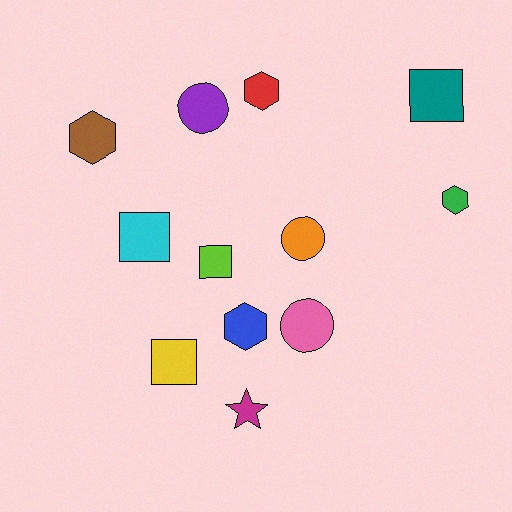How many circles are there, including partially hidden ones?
There are 3 circles.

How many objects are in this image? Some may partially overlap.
There are 12 objects.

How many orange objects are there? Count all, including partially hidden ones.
There is 1 orange object.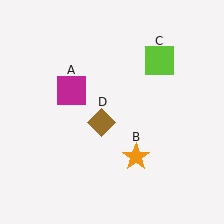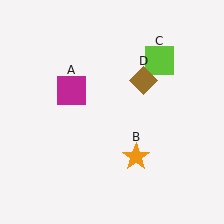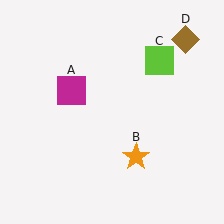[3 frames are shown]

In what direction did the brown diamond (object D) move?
The brown diamond (object D) moved up and to the right.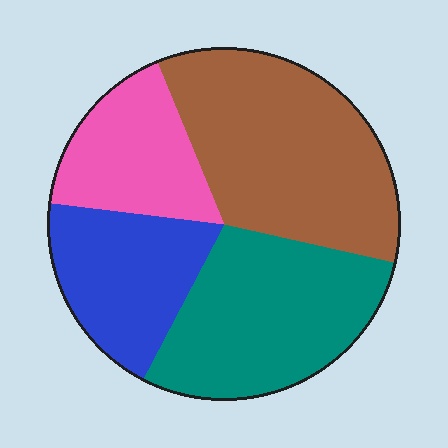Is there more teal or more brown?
Brown.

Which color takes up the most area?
Brown, at roughly 35%.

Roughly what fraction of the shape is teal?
Teal covers about 30% of the shape.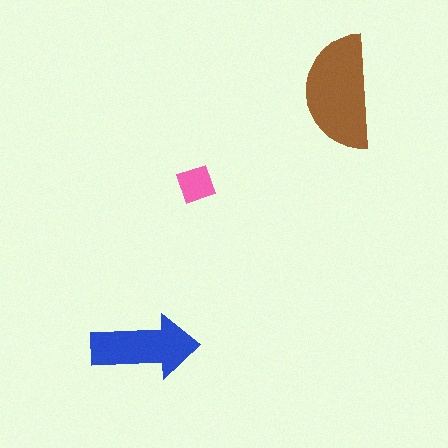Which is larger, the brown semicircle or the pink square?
The brown semicircle.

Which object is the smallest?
The pink square.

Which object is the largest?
The brown semicircle.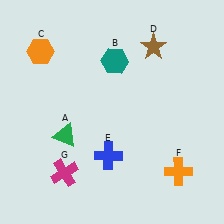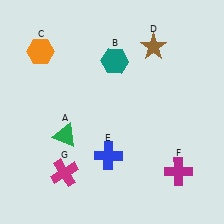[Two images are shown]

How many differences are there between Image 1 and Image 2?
There is 1 difference between the two images.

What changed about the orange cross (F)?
In Image 1, F is orange. In Image 2, it changed to magenta.